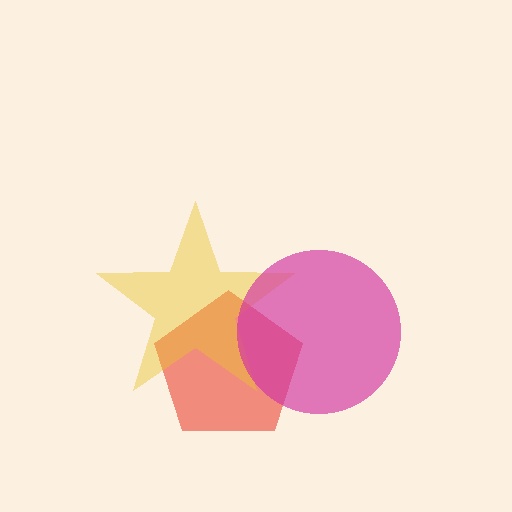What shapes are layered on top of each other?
The layered shapes are: a red pentagon, a yellow star, a magenta circle.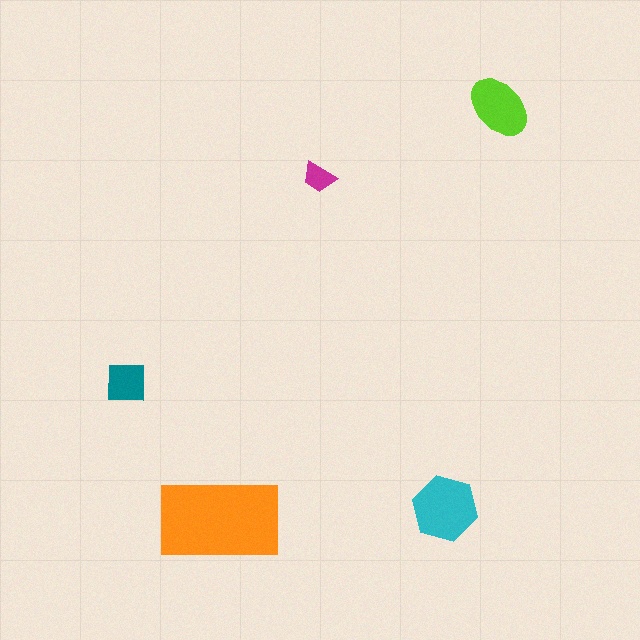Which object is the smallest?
The magenta trapezoid.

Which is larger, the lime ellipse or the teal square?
The lime ellipse.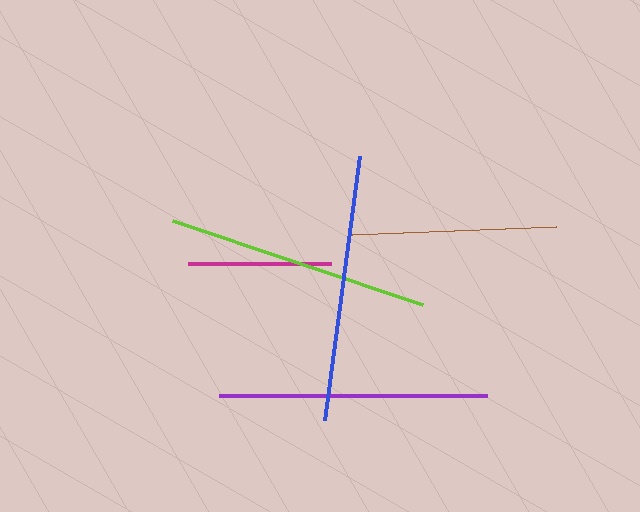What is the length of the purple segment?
The purple segment is approximately 268 pixels long.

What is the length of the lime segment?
The lime segment is approximately 264 pixels long.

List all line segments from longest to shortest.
From longest to shortest: purple, blue, lime, brown, magenta.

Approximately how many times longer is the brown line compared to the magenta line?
The brown line is approximately 1.4 times the length of the magenta line.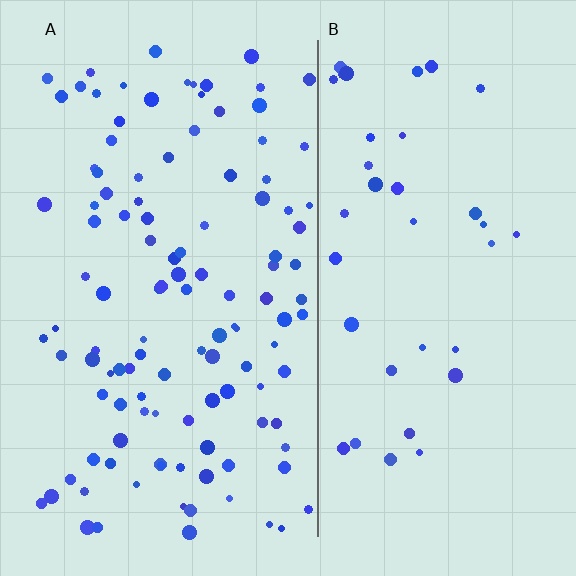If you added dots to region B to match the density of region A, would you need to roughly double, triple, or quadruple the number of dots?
Approximately triple.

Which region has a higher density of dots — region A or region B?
A (the left).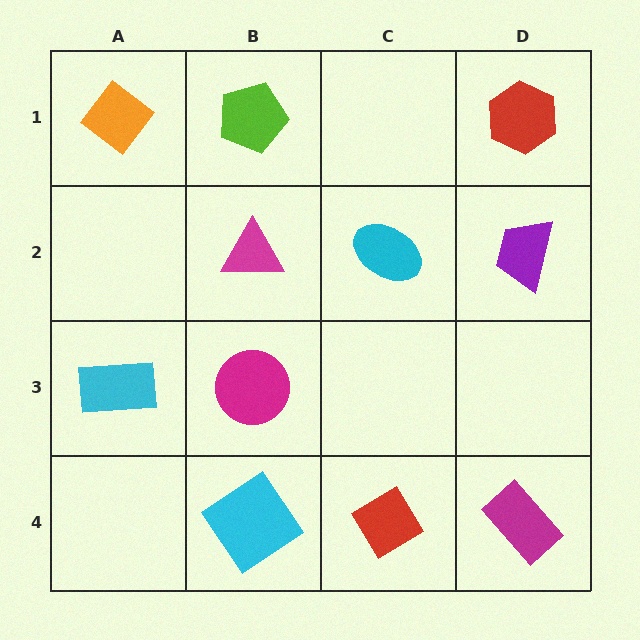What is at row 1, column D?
A red hexagon.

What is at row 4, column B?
A cyan diamond.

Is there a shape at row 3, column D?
No, that cell is empty.